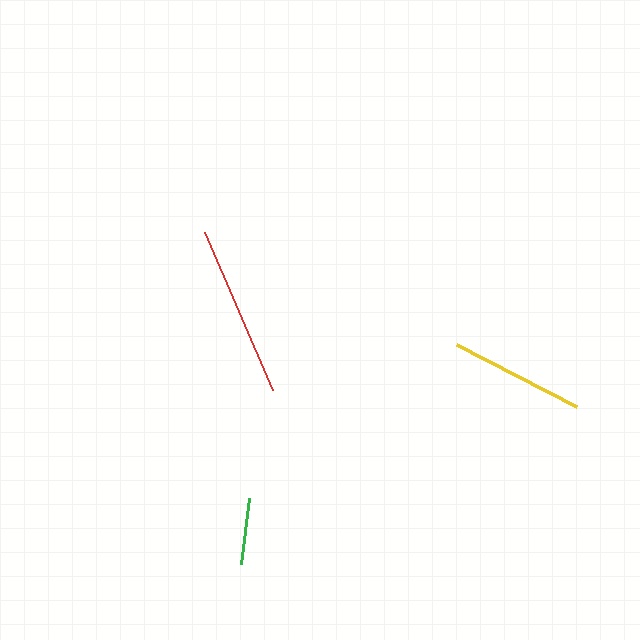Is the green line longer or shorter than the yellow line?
The yellow line is longer than the green line.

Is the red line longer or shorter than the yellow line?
The red line is longer than the yellow line.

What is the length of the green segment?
The green segment is approximately 67 pixels long.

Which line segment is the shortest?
The green line is the shortest at approximately 67 pixels.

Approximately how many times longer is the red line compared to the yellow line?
The red line is approximately 1.3 times the length of the yellow line.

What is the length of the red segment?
The red segment is approximately 173 pixels long.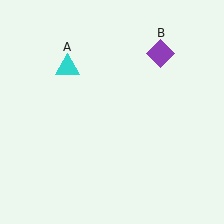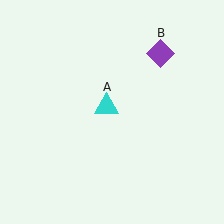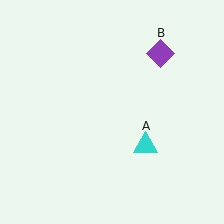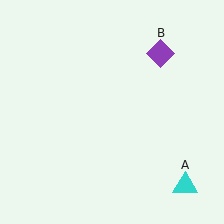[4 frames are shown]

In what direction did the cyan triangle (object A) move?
The cyan triangle (object A) moved down and to the right.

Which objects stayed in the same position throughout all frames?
Purple diamond (object B) remained stationary.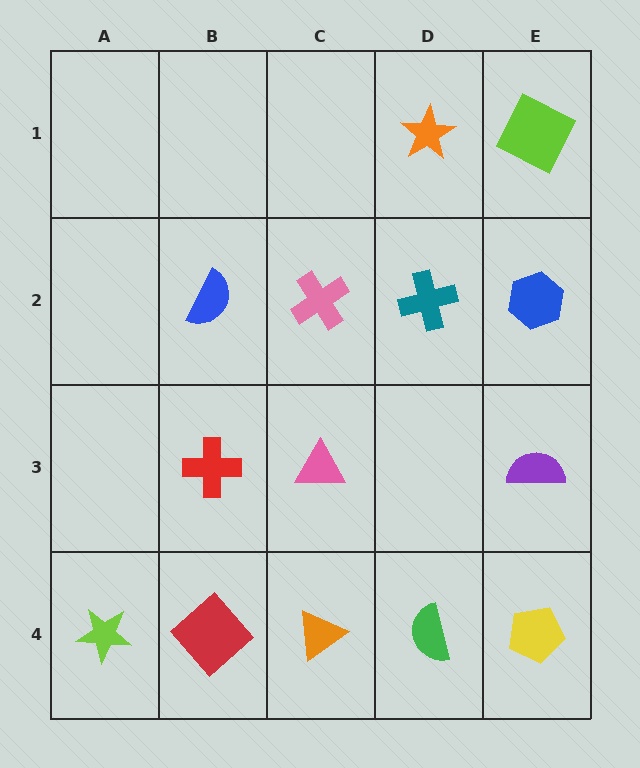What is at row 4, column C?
An orange triangle.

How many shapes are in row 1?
2 shapes.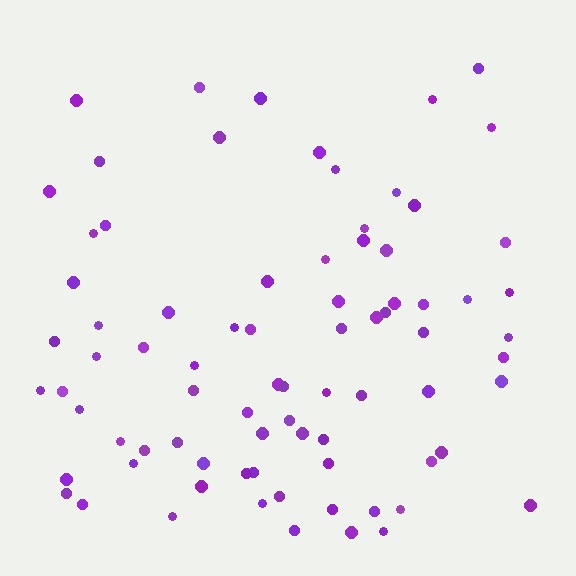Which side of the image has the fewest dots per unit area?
The top.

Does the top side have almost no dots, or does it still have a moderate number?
Still a moderate number, just noticeably fewer than the bottom.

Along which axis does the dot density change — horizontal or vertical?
Vertical.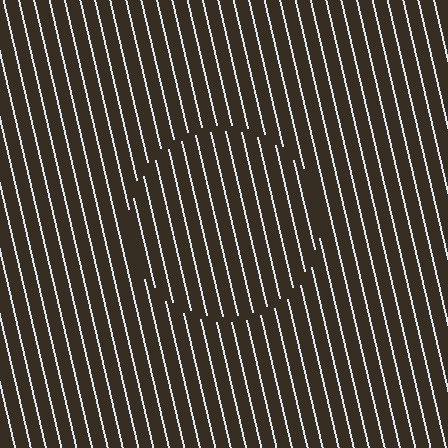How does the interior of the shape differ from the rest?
The interior of the shape contains the same grating, shifted by half a period — the contour is defined by the phase discontinuity where line-ends from the inner and outer gratings abut.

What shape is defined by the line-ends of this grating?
An illusory circle. The interior of the shape contains the same grating, shifted by half a period — the contour is defined by the phase discontinuity where line-ends from the inner and outer gratings abut.